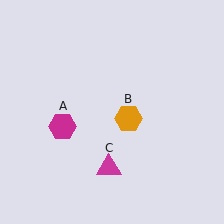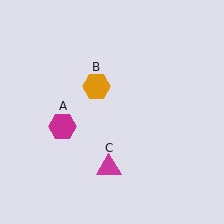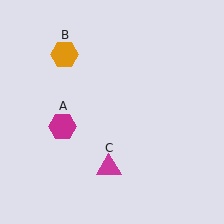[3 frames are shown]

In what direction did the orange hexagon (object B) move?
The orange hexagon (object B) moved up and to the left.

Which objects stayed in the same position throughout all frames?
Magenta hexagon (object A) and magenta triangle (object C) remained stationary.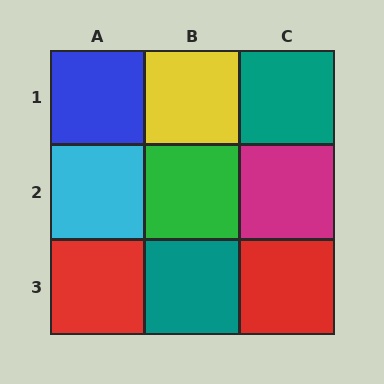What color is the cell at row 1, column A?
Blue.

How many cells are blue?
1 cell is blue.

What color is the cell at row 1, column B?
Yellow.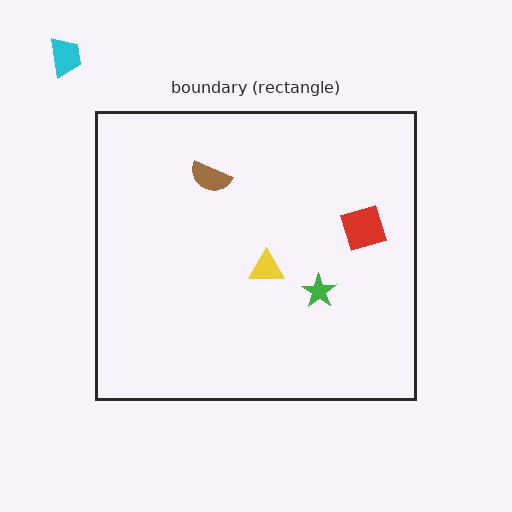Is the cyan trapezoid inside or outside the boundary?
Outside.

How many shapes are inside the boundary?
4 inside, 1 outside.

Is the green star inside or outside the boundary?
Inside.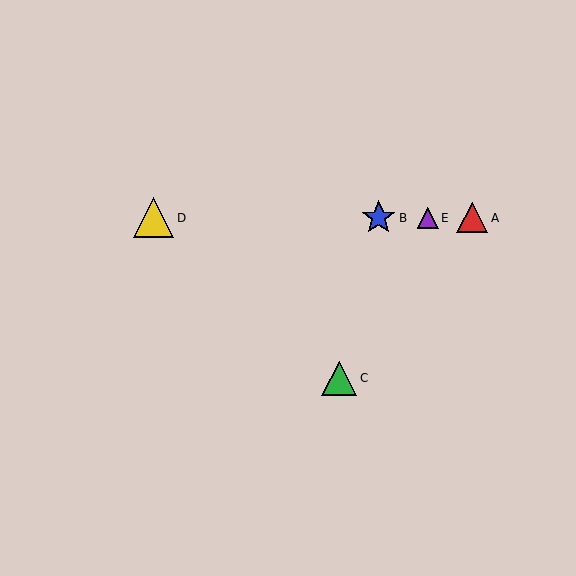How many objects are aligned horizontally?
4 objects (A, B, D, E) are aligned horizontally.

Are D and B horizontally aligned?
Yes, both are at y≈218.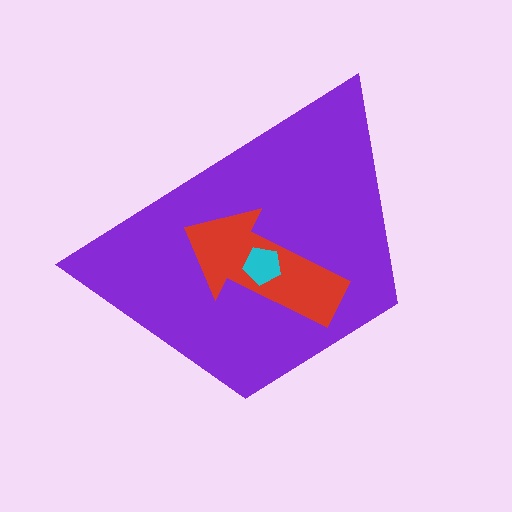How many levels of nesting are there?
3.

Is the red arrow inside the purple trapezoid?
Yes.